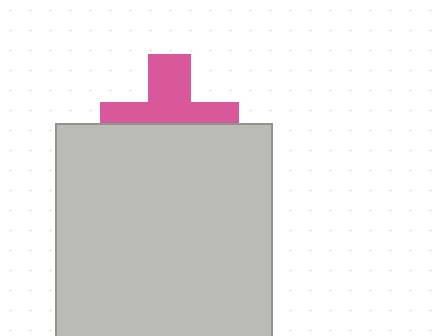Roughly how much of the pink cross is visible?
About half of it is visible (roughly 50%).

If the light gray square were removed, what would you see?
You would see the complete pink cross.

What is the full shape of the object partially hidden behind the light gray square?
The partially hidden object is a pink cross.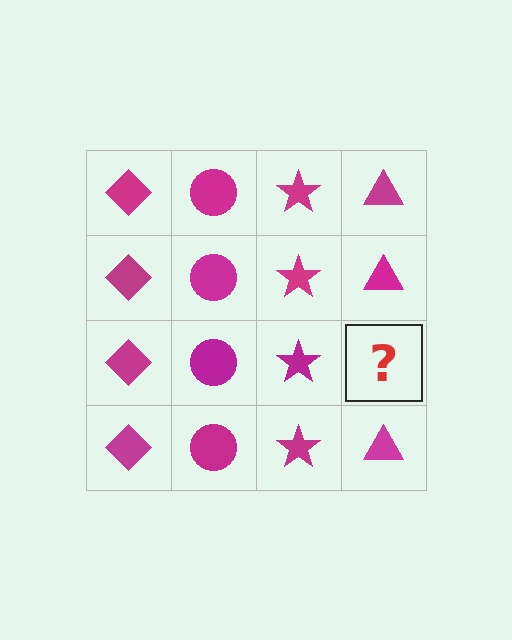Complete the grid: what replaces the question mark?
The question mark should be replaced with a magenta triangle.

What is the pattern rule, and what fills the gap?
The rule is that each column has a consistent shape. The gap should be filled with a magenta triangle.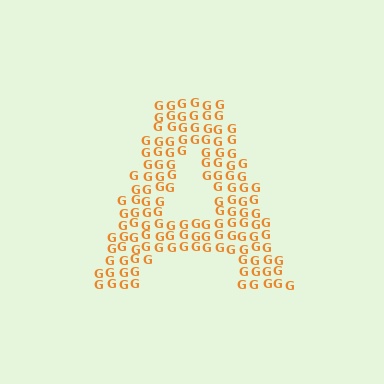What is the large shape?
The large shape is the letter A.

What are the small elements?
The small elements are letter G's.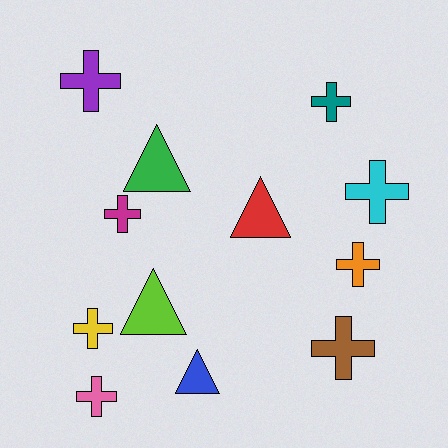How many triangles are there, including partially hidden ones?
There are 4 triangles.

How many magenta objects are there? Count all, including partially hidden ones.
There is 1 magenta object.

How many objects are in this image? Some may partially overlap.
There are 12 objects.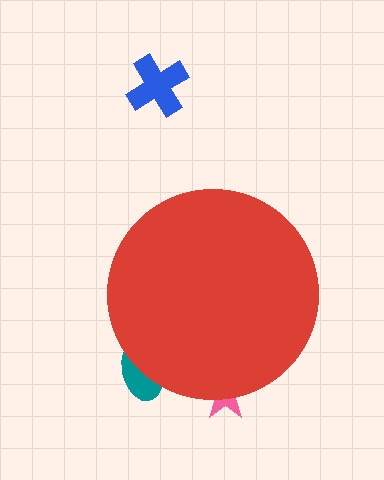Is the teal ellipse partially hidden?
Yes, the teal ellipse is partially hidden behind the red circle.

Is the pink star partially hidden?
Yes, the pink star is partially hidden behind the red circle.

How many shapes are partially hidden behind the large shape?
2 shapes are partially hidden.